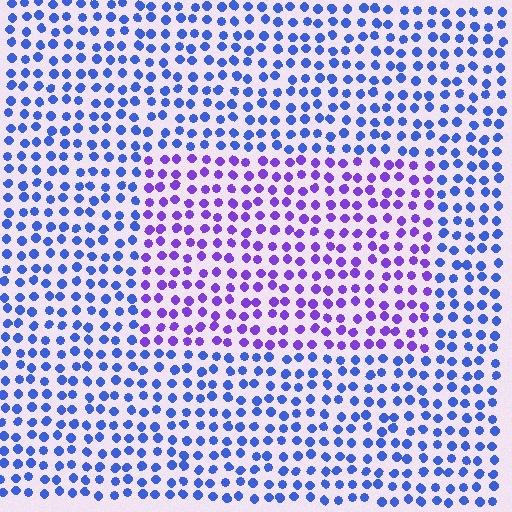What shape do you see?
I see a rectangle.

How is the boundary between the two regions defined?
The boundary is defined purely by a slight shift in hue (about 40 degrees). Spacing, size, and orientation are identical on both sides.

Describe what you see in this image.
The image is filled with small blue elements in a uniform arrangement. A rectangle-shaped region is visible where the elements are tinted to a slightly different hue, forming a subtle color boundary.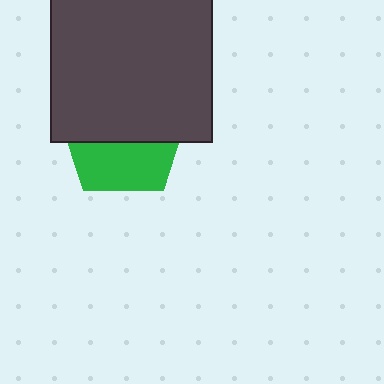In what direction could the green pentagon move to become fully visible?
The green pentagon could move down. That would shift it out from behind the dark gray square entirely.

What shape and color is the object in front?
The object in front is a dark gray square.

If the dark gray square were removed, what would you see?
You would see the complete green pentagon.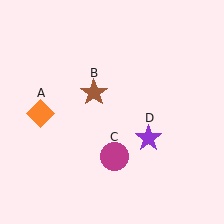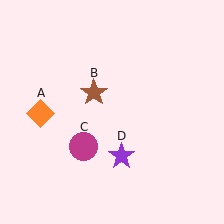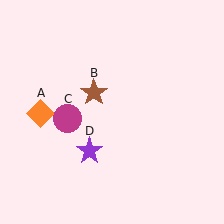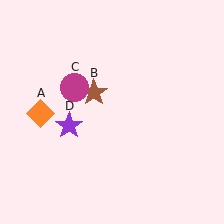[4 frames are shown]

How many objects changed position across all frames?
2 objects changed position: magenta circle (object C), purple star (object D).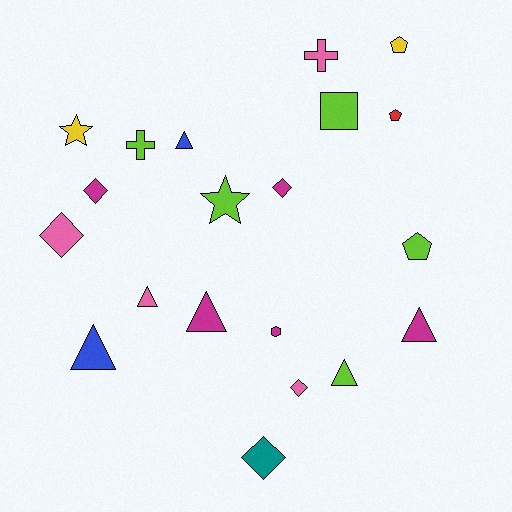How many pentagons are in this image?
There are 3 pentagons.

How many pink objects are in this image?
There are 4 pink objects.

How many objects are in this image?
There are 20 objects.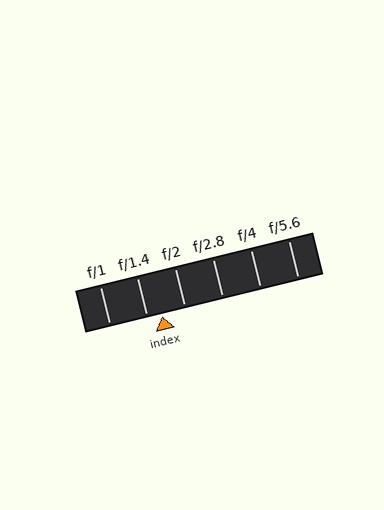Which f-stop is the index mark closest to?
The index mark is closest to f/1.4.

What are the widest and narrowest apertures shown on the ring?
The widest aperture shown is f/1 and the narrowest is f/5.6.